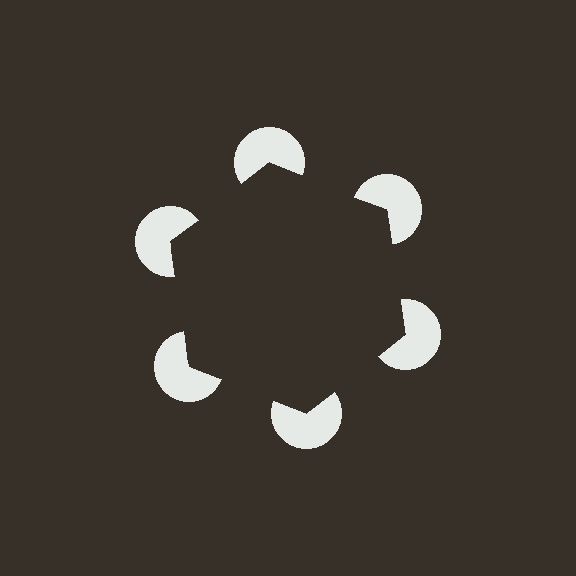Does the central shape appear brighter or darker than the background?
It typically appears slightly darker than the background, even though no actual brightness change is drawn.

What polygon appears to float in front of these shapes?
An illusory hexagon — its edges are inferred from the aligned wedge cuts in the pac-man discs, not physically drawn.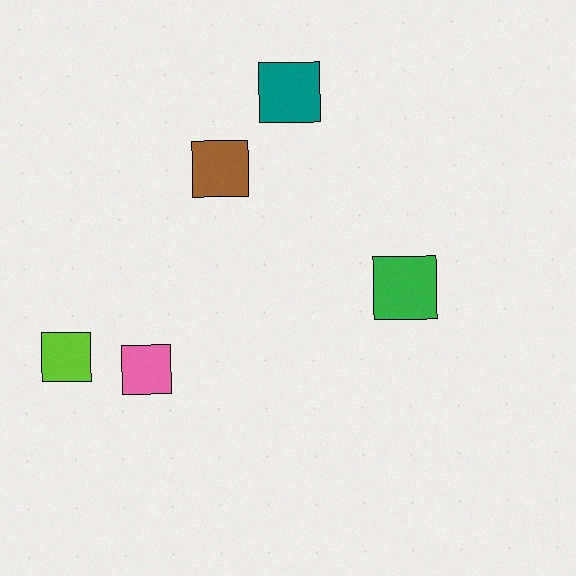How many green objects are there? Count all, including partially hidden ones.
There is 1 green object.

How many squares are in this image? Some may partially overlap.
There are 5 squares.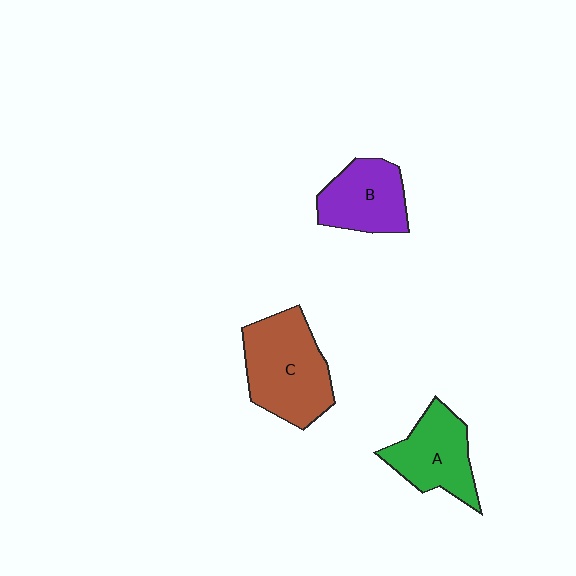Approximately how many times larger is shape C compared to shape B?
Approximately 1.4 times.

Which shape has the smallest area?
Shape B (purple).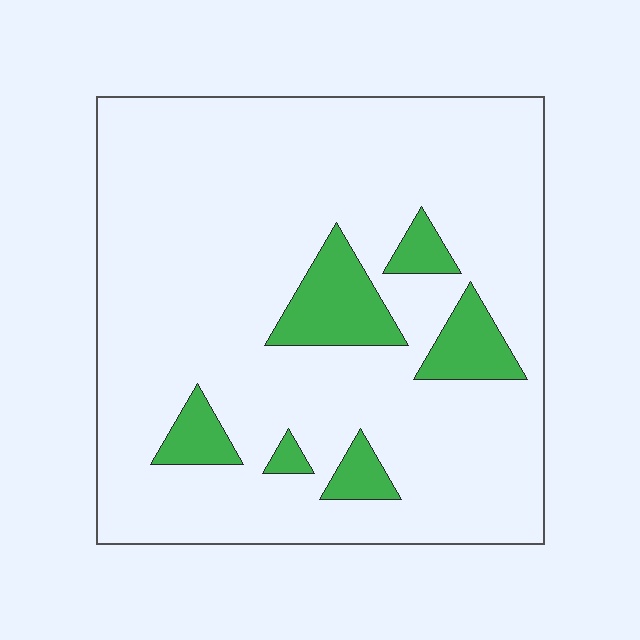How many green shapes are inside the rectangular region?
6.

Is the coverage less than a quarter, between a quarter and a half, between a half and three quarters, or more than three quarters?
Less than a quarter.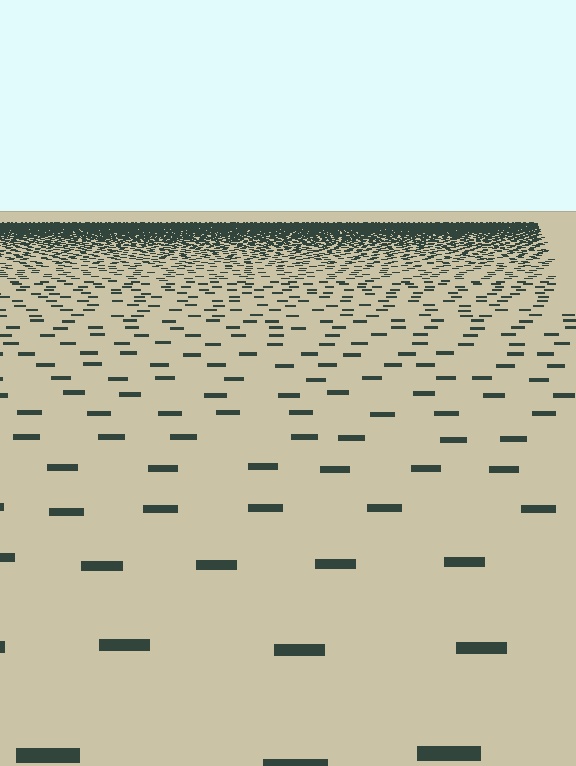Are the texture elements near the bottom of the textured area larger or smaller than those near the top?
Larger. Near the bottom, elements are closer to the viewer and appear at a bigger on-screen size.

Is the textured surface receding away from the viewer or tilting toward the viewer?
The surface is receding away from the viewer. Texture elements get smaller and denser toward the top.